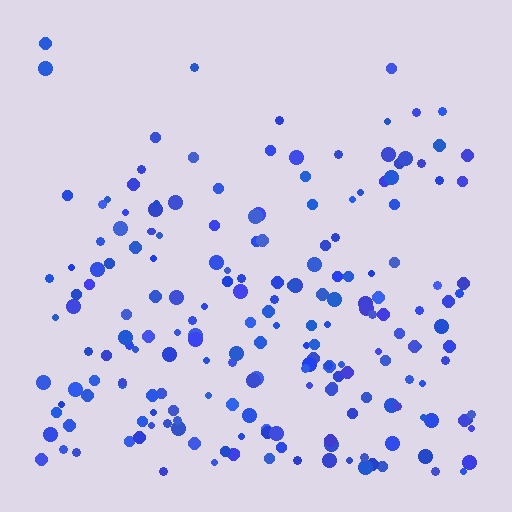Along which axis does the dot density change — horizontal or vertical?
Vertical.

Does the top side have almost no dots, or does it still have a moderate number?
Still a moderate number, just noticeably fewer than the bottom.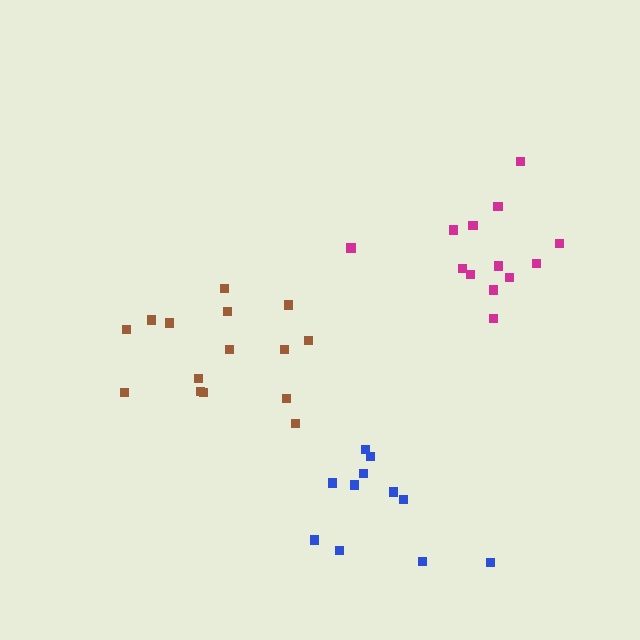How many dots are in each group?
Group 1: 15 dots, Group 2: 13 dots, Group 3: 11 dots (39 total).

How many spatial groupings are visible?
There are 3 spatial groupings.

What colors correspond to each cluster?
The clusters are colored: brown, magenta, blue.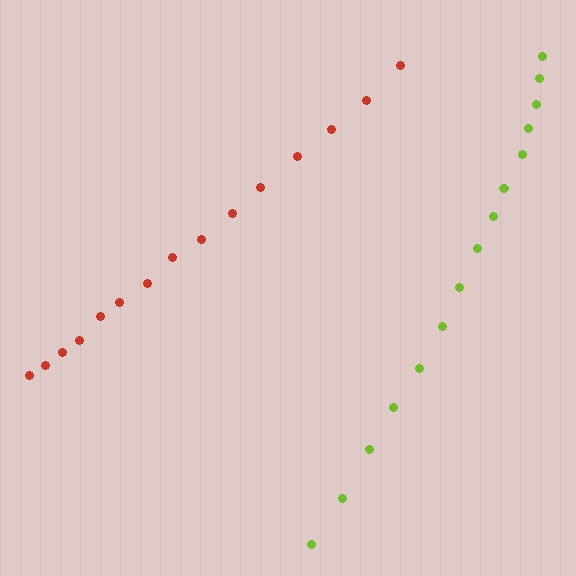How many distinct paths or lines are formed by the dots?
There are 2 distinct paths.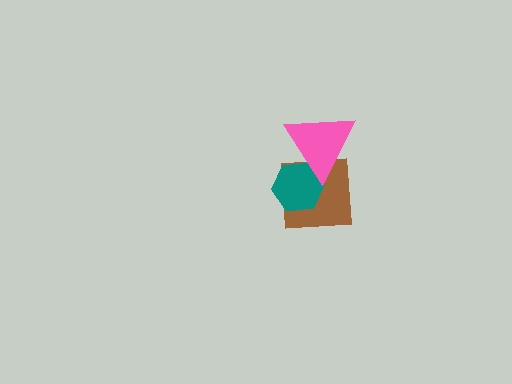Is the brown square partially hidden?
Yes, it is partially covered by another shape.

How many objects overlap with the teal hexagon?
2 objects overlap with the teal hexagon.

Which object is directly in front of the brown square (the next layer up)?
The teal hexagon is directly in front of the brown square.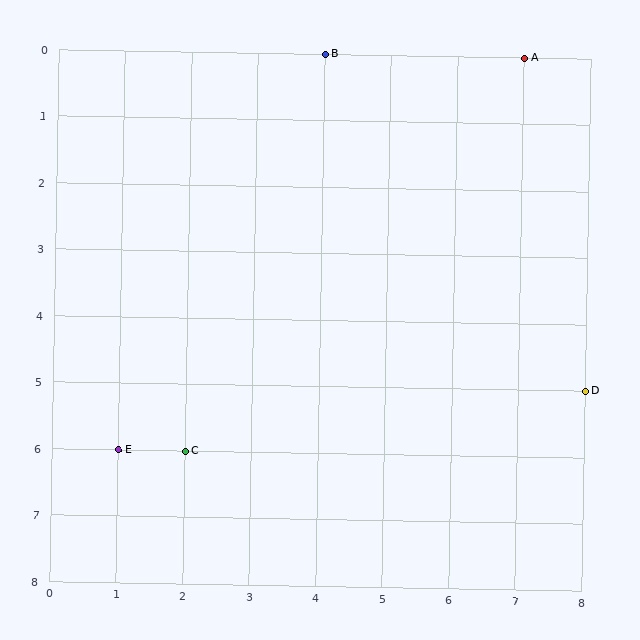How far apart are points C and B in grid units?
Points C and B are 2 columns and 6 rows apart (about 6.3 grid units diagonally).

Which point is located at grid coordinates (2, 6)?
Point C is at (2, 6).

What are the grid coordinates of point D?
Point D is at grid coordinates (8, 5).